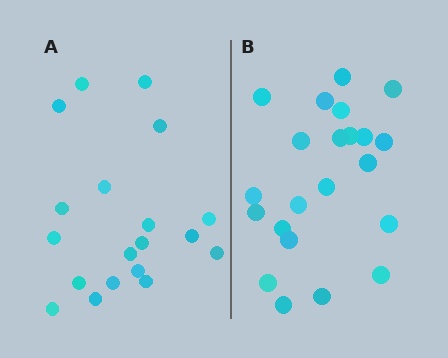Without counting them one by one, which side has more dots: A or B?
Region B (the right region) has more dots.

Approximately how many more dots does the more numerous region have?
Region B has just a few more — roughly 2 or 3 more dots than region A.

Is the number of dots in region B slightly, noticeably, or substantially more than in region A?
Region B has only slightly more — the two regions are fairly close. The ratio is roughly 1.2 to 1.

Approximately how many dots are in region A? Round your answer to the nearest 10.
About 20 dots. (The exact count is 19, which rounds to 20.)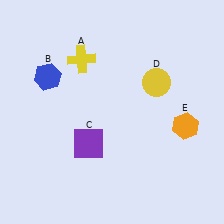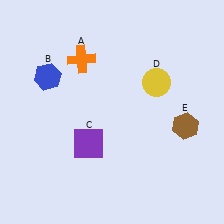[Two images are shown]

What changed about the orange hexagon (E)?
In Image 1, E is orange. In Image 2, it changed to brown.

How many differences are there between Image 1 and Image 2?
There are 2 differences between the two images.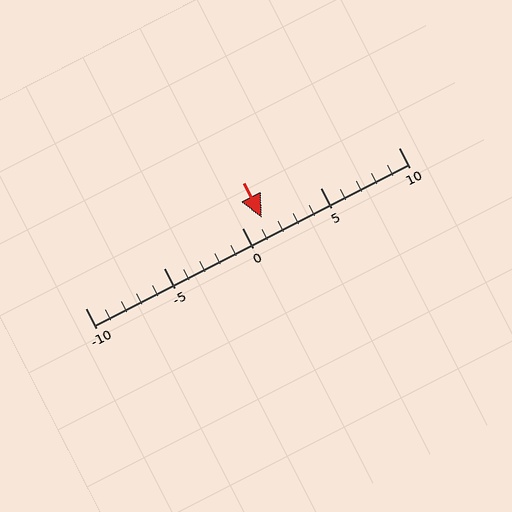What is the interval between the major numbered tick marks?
The major tick marks are spaced 5 units apart.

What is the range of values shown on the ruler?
The ruler shows values from -10 to 10.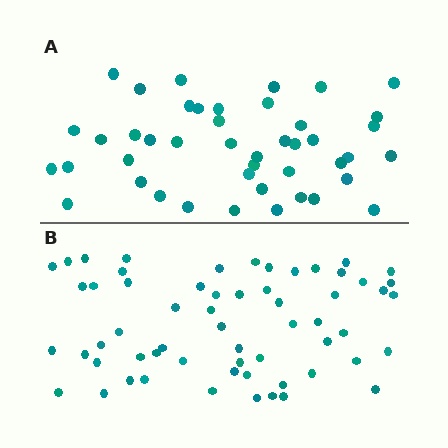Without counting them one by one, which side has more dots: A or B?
Region B (the bottom region) has more dots.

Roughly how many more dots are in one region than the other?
Region B has approximately 15 more dots than region A.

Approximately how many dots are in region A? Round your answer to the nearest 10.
About 40 dots. (The exact count is 44, which rounds to 40.)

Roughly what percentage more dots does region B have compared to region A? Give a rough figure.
About 35% more.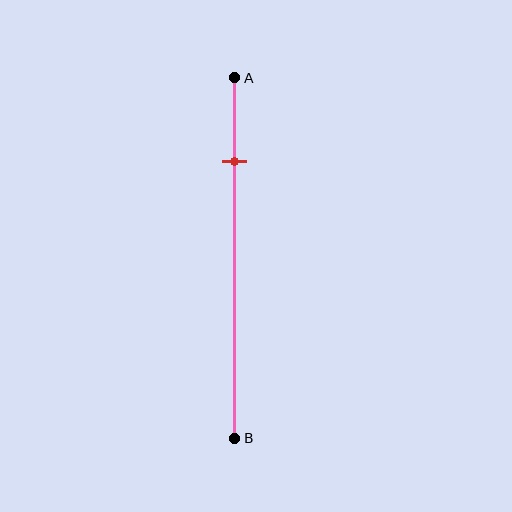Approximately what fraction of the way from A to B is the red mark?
The red mark is approximately 25% of the way from A to B.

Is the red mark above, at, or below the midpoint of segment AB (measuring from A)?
The red mark is above the midpoint of segment AB.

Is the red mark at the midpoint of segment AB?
No, the mark is at about 25% from A, not at the 50% midpoint.